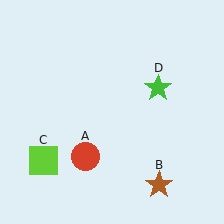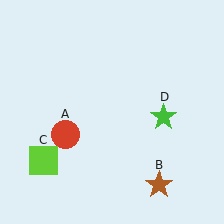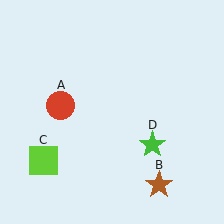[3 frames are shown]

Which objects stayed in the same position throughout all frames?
Brown star (object B) and lime square (object C) remained stationary.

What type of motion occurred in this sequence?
The red circle (object A), green star (object D) rotated clockwise around the center of the scene.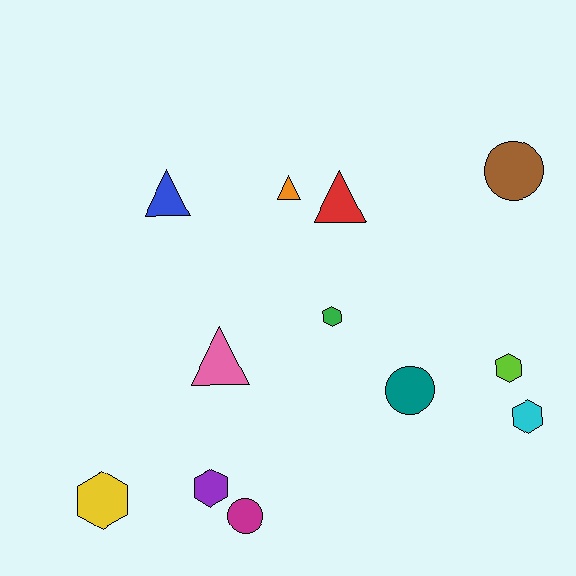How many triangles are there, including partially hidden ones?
There are 4 triangles.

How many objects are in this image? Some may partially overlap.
There are 12 objects.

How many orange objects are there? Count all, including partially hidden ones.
There is 1 orange object.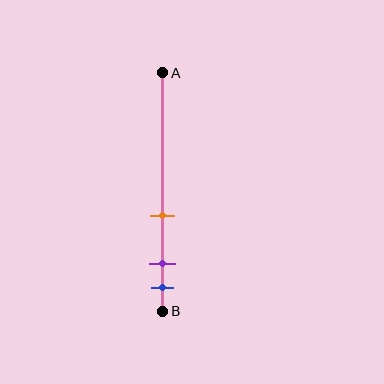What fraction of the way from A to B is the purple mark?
The purple mark is approximately 80% (0.8) of the way from A to B.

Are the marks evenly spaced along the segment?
No, the marks are not evenly spaced.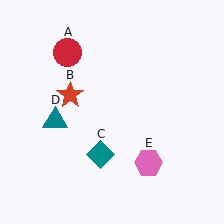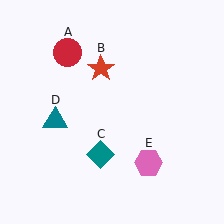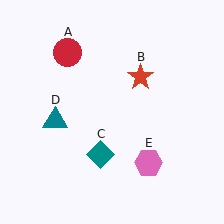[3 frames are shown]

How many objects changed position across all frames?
1 object changed position: red star (object B).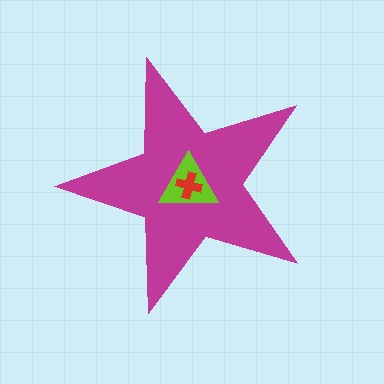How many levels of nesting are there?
3.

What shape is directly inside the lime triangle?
The red cross.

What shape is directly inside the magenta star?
The lime triangle.